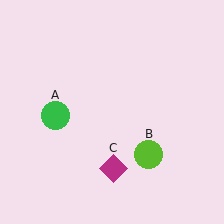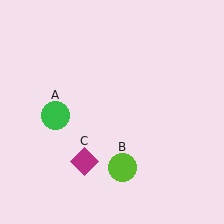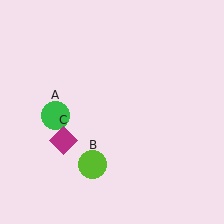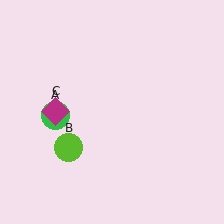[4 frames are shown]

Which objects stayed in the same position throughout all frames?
Green circle (object A) remained stationary.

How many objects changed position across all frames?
2 objects changed position: lime circle (object B), magenta diamond (object C).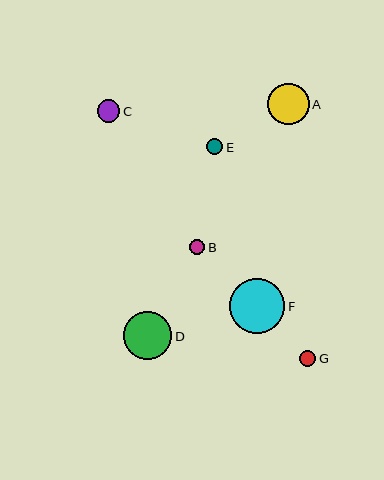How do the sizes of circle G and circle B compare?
Circle G and circle B are approximately the same size.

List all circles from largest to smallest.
From largest to smallest: F, D, A, C, E, G, B.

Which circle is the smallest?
Circle B is the smallest with a size of approximately 15 pixels.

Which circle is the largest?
Circle F is the largest with a size of approximately 55 pixels.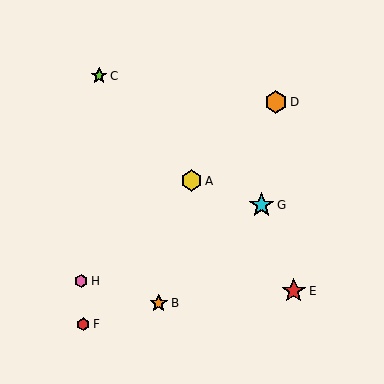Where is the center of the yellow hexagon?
The center of the yellow hexagon is at (192, 181).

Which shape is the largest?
The cyan star (labeled G) is the largest.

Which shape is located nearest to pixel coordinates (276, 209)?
The cyan star (labeled G) at (261, 205) is nearest to that location.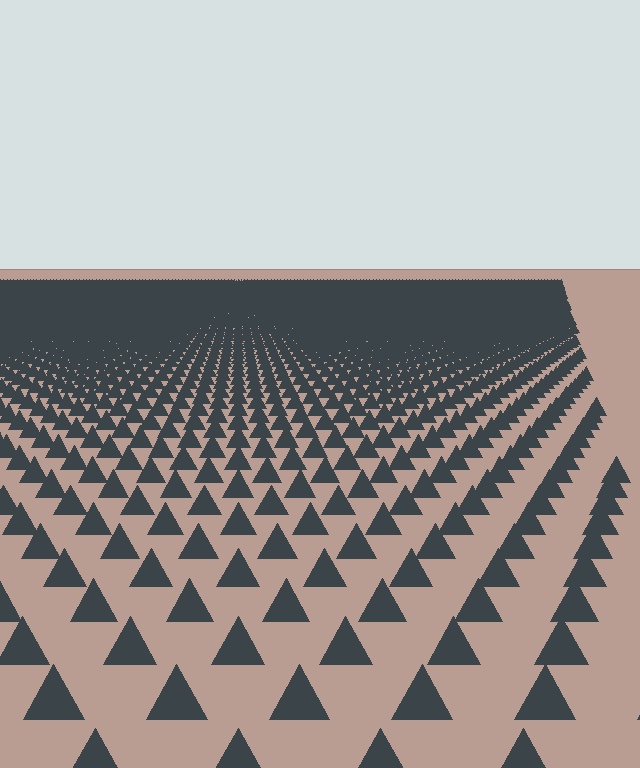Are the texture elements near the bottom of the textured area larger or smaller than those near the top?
Larger. Near the bottom, elements are closer to the viewer and appear at a bigger on-screen size.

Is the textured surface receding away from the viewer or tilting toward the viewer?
The surface is receding away from the viewer. Texture elements get smaller and denser toward the top.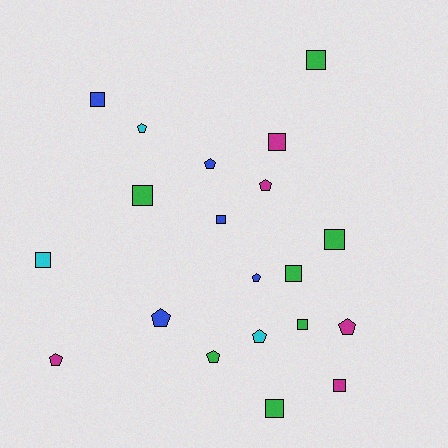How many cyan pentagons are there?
There are 2 cyan pentagons.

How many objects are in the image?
There are 20 objects.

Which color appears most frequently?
Green, with 7 objects.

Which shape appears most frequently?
Square, with 11 objects.